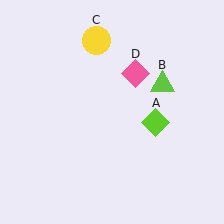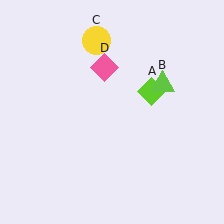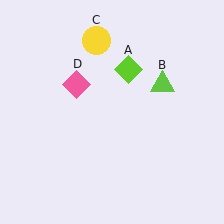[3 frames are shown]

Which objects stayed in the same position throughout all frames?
Lime triangle (object B) and yellow circle (object C) remained stationary.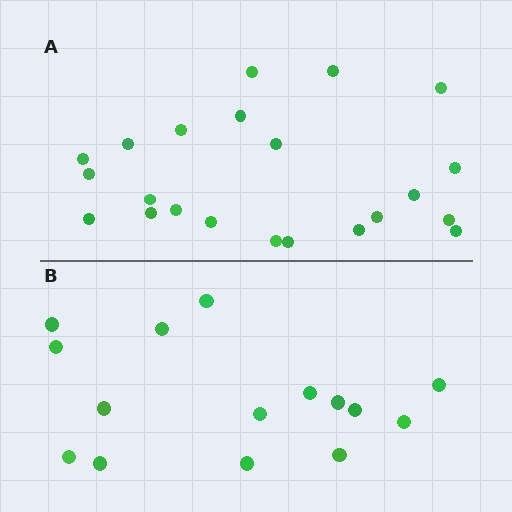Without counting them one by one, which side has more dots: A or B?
Region A (the top region) has more dots.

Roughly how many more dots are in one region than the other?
Region A has roughly 8 or so more dots than region B.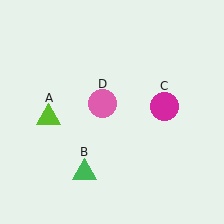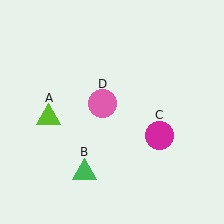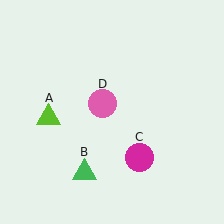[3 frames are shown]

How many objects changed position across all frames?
1 object changed position: magenta circle (object C).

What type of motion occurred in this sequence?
The magenta circle (object C) rotated clockwise around the center of the scene.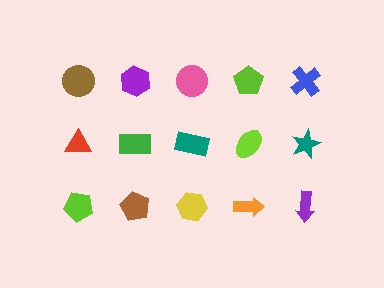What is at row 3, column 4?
An orange arrow.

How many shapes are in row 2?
5 shapes.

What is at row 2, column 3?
A teal rectangle.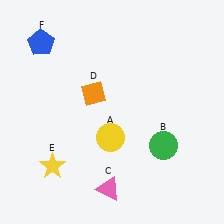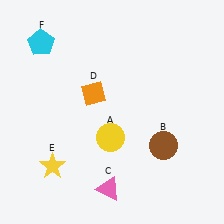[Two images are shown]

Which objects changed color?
B changed from green to brown. F changed from blue to cyan.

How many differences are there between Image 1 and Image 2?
There are 2 differences between the two images.